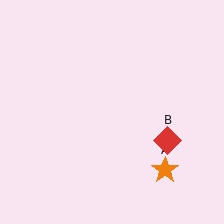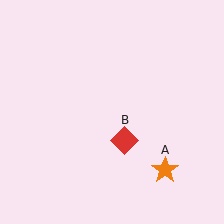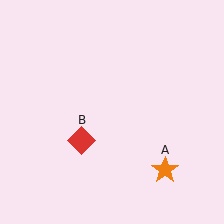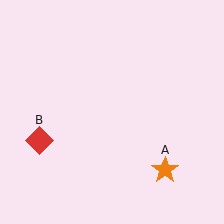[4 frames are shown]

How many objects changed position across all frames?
1 object changed position: red diamond (object B).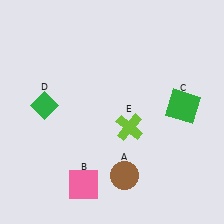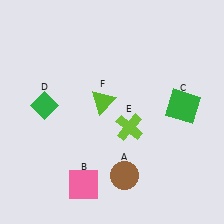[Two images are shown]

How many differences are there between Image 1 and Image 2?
There is 1 difference between the two images.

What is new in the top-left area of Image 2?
A lime triangle (F) was added in the top-left area of Image 2.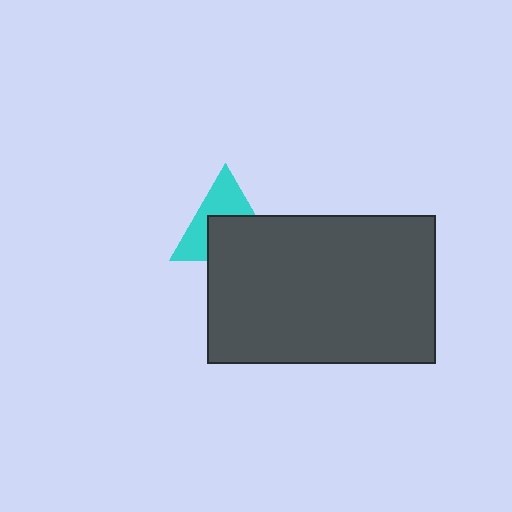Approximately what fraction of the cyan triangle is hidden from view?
Roughly 50% of the cyan triangle is hidden behind the dark gray rectangle.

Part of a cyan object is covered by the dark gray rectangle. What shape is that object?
It is a triangle.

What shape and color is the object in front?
The object in front is a dark gray rectangle.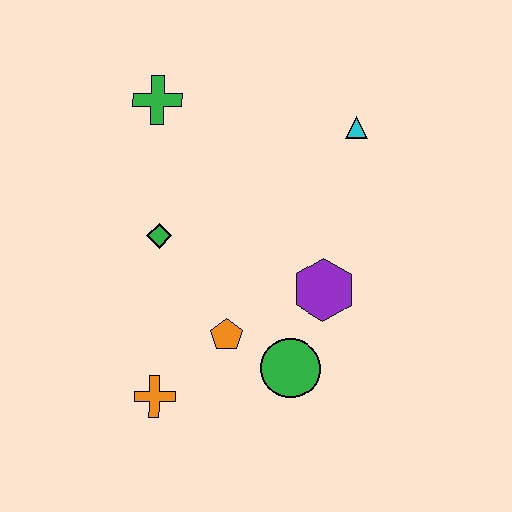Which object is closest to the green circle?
The orange pentagon is closest to the green circle.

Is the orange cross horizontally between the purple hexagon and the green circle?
No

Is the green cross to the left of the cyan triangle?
Yes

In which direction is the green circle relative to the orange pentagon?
The green circle is to the right of the orange pentagon.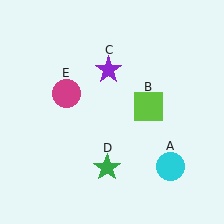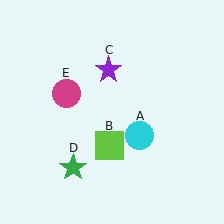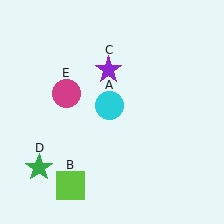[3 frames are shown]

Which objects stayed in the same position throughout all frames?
Purple star (object C) and magenta circle (object E) remained stationary.